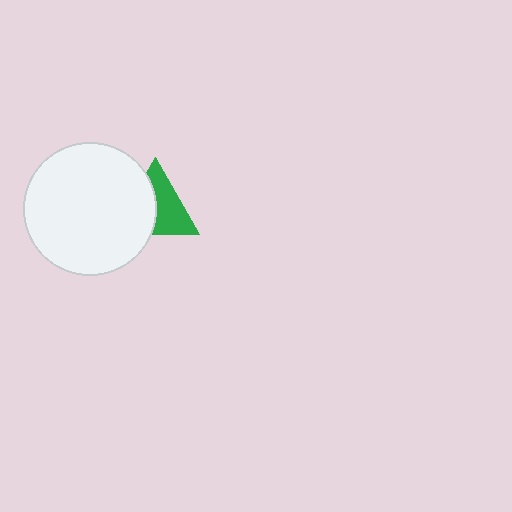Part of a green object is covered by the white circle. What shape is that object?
It is a triangle.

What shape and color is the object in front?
The object in front is a white circle.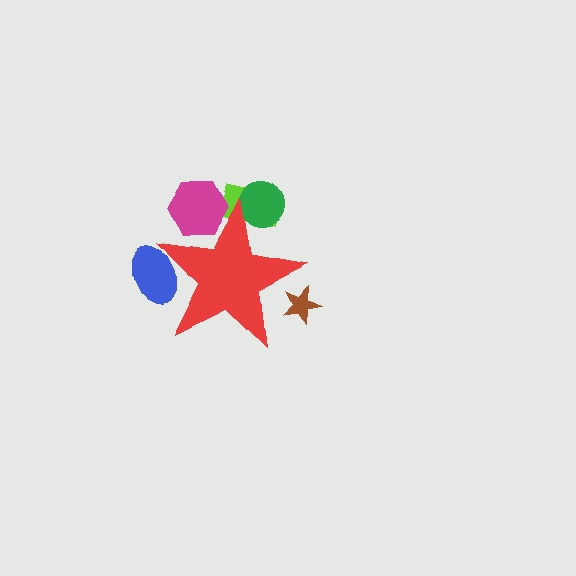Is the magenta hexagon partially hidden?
Yes, the magenta hexagon is partially hidden behind the red star.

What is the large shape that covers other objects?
A red star.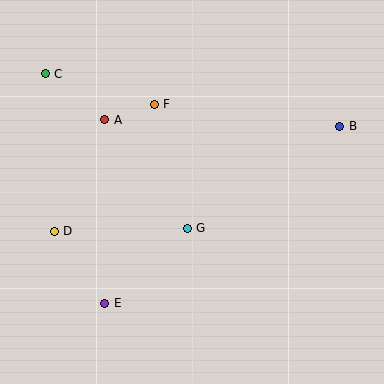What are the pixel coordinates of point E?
Point E is at (105, 303).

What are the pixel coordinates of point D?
Point D is at (54, 231).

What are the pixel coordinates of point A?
Point A is at (105, 120).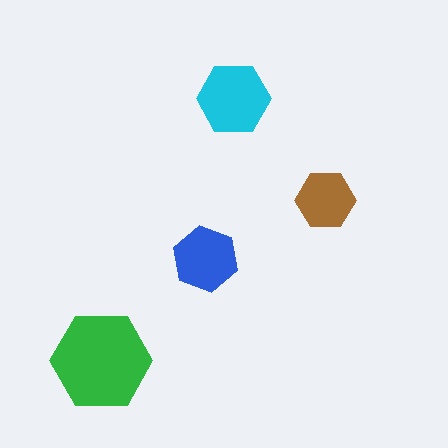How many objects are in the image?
There are 4 objects in the image.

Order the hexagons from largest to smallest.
the green one, the cyan one, the blue one, the brown one.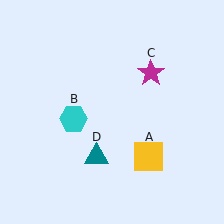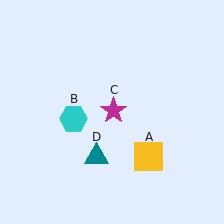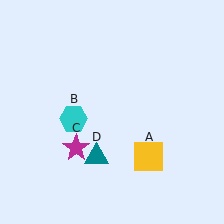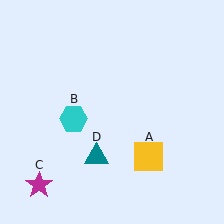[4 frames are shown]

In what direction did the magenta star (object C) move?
The magenta star (object C) moved down and to the left.